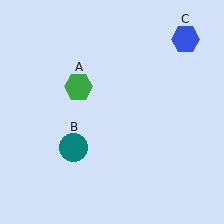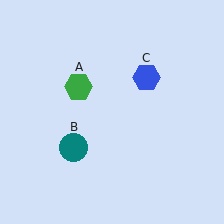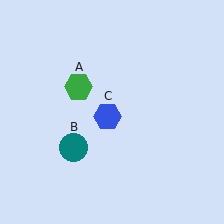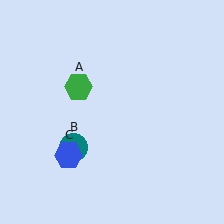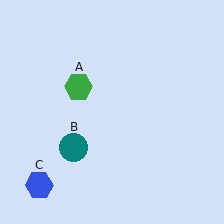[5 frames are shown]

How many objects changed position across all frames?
1 object changed position: blue hexagon (object C).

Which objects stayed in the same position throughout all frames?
Green hexagon (object A) and teal circle (object B) remained stationary.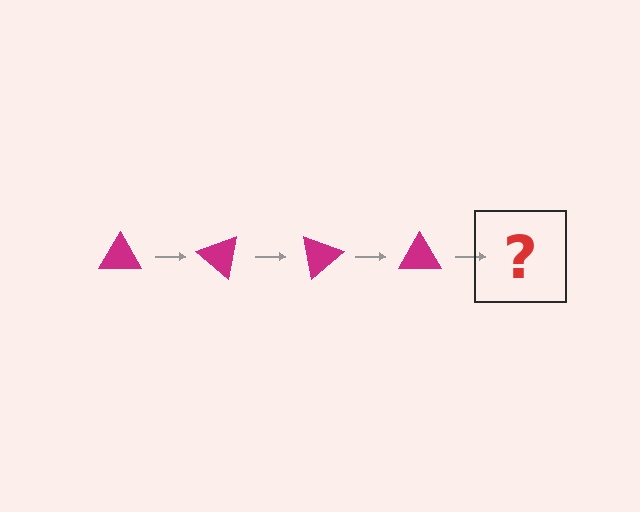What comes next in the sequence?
The next element should be a magenta triangle rotated 160 degrees.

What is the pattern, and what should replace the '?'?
The pattern is that the triangle rotates 40 degrees each step. The '?' should be a magenta triangle rotated 160 degrees.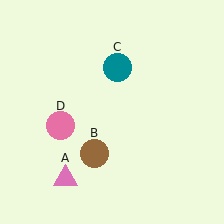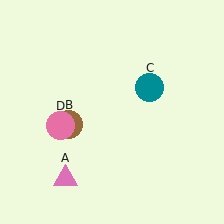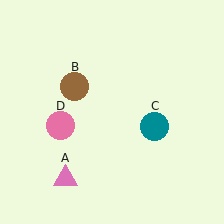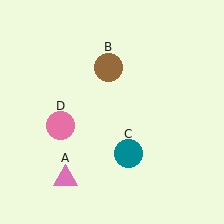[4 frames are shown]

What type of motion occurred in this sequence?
The brown circle (object B), teal circle (object C) rotated clockwise around the center of the scene.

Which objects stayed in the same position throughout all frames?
Pink triangle (object A) and pink circle (object D) remained stationary.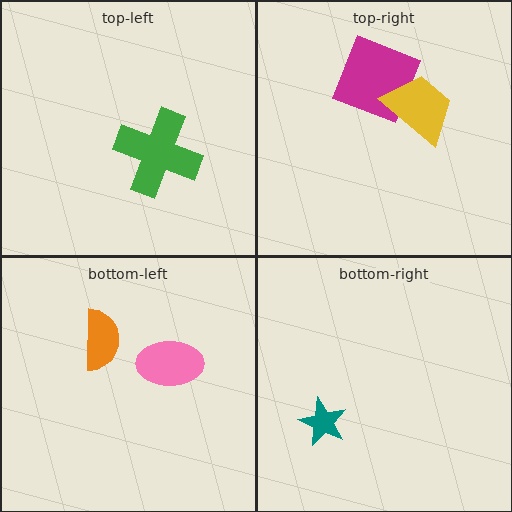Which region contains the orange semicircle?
The bottom-left region.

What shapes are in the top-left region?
The green cross.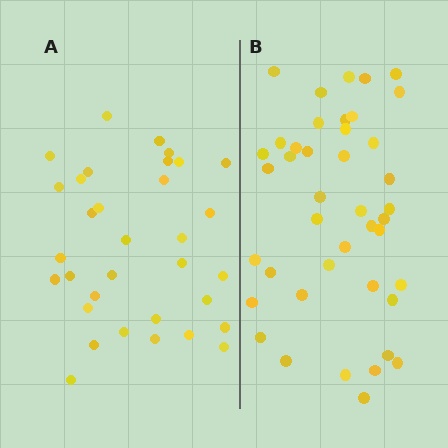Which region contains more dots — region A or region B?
Region B (the right region) has more dots.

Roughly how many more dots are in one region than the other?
Region B has roughly 8 or so more dots than region A.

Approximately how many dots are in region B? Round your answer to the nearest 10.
About 40 dots. (The exact count is 42, which rounds to 40.)